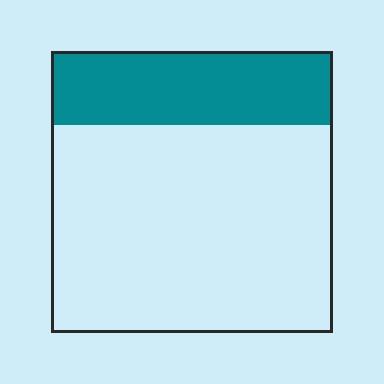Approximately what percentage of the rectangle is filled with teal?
Approximately 25%.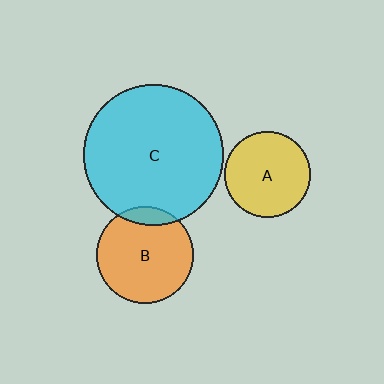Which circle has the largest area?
Circle C (cyan).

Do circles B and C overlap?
Yes.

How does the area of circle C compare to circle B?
Approximately 2.1 times.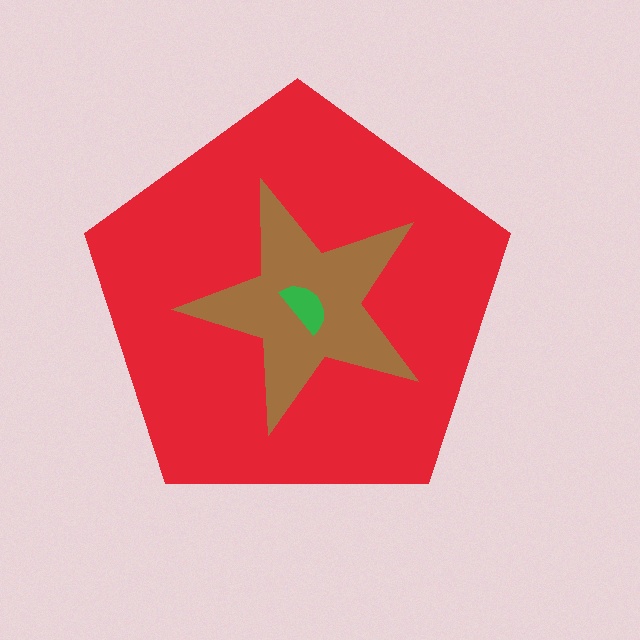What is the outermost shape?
The red pentagon.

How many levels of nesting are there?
3.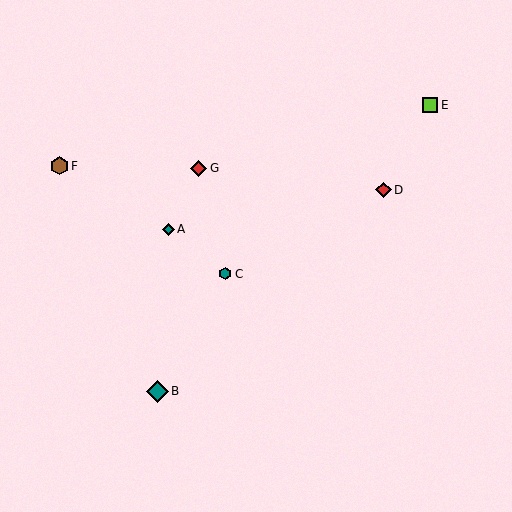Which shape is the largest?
The teal diamond (labeled B) is the largest.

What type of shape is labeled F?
Shape F is a brown hexagon.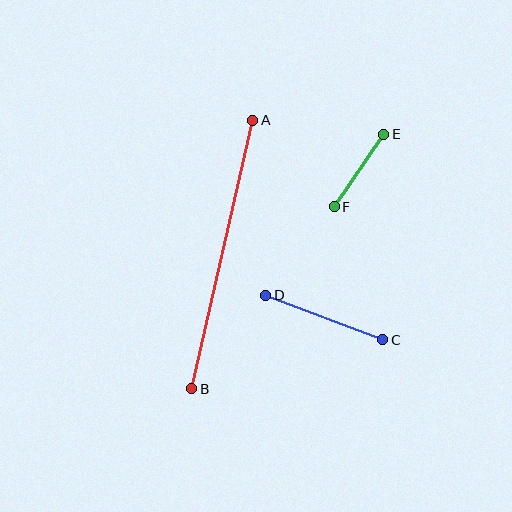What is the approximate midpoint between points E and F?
The midpoint is at approximately (359, 170) pixels.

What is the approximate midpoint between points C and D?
The midpoint is at approximately (324, 318) pixels.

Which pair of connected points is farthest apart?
Points A and B are farthest apart.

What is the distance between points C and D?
The distance is approximately 125 pixels.